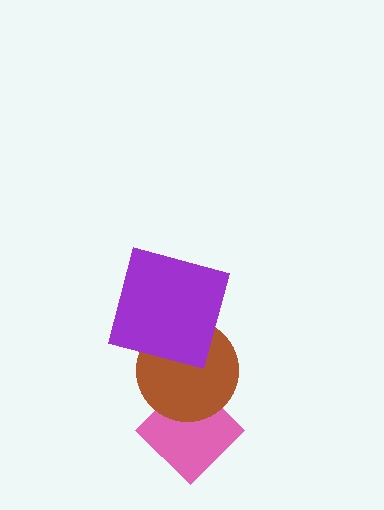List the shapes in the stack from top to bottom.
From top to bottom: the purple square, the brown circle, the pink diamond.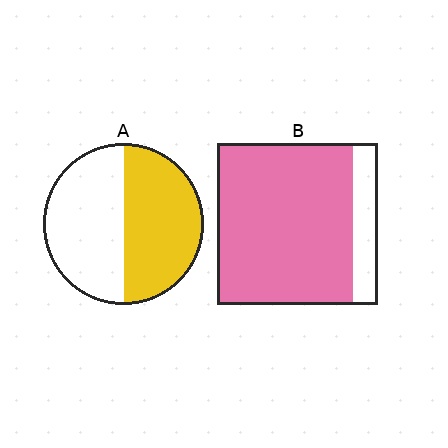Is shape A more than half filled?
Roughly half.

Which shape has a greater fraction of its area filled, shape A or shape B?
Shape B.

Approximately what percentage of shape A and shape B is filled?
A is approximately 50% and B is approximately 85%.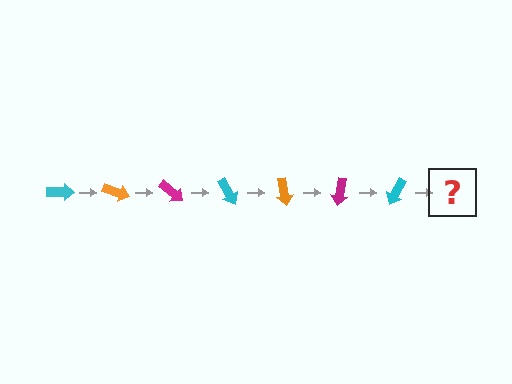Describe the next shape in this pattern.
It should be an orange arrow, rotated 140 degrees from the start.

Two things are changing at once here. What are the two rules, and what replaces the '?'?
The two rules are that it rotates 20 degrees each step and the color cycles through cyan, orange, and magenta. The '?' should be an orange arrow, rotated 140 degrees from the start.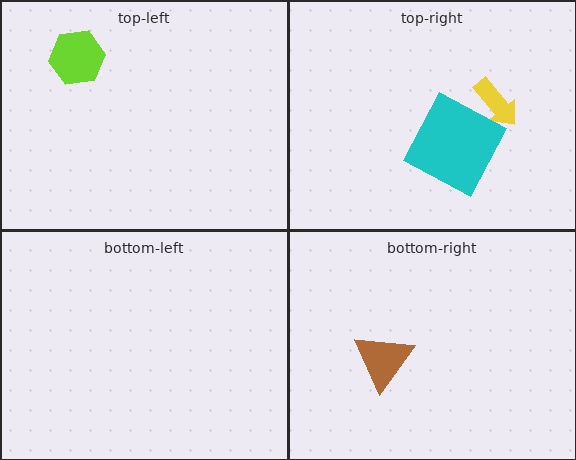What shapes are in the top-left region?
The lime hexagon.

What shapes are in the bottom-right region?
The brown triangle.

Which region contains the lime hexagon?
The top-left region.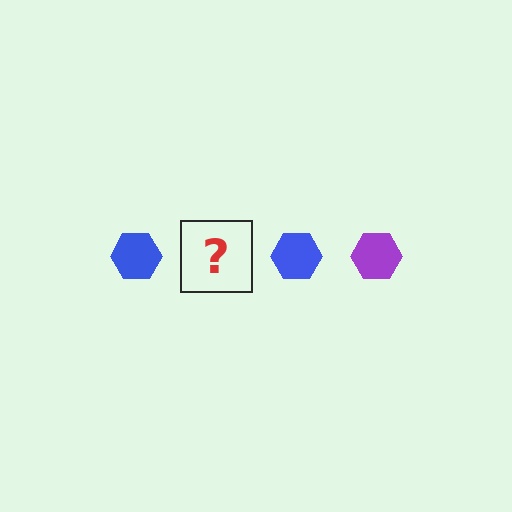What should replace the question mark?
The question mark should be replaced with a purple hexagon.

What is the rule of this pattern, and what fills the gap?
The rule is that the pattern cycles through blue, purple hexagons. The gap should be filled with a purple hexagon.